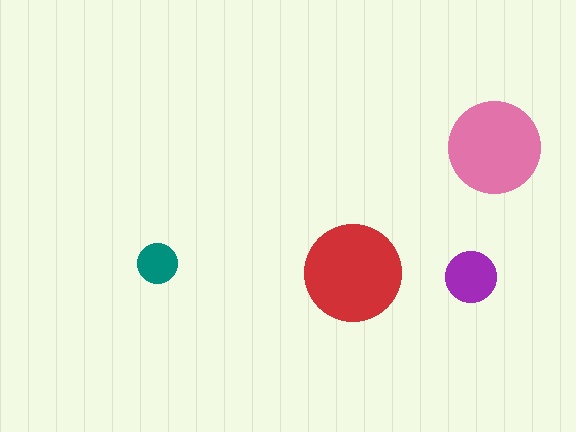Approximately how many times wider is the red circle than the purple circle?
About 2 times wider.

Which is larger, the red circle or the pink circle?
The red one.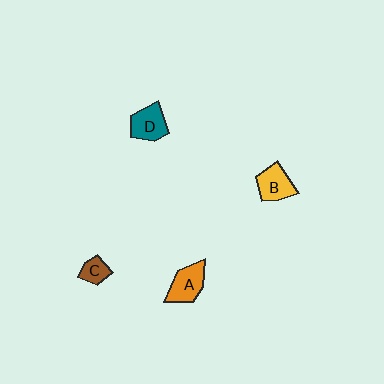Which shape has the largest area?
Shape A (orange).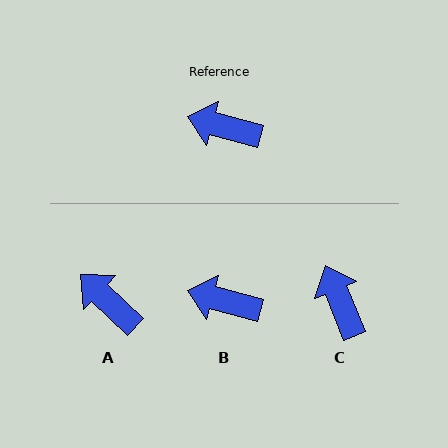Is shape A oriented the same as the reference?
No, it is off by about 28 degrees.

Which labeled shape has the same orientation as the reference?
B.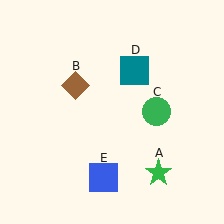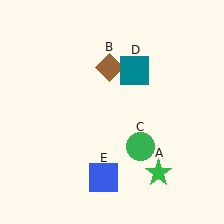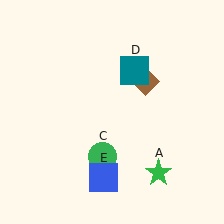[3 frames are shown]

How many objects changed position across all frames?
2 objects changed position: brown diamond (object B), green circle (object C).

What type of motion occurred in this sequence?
The brown diamond (object B), green circle (object C) rotated clockwise around the center of the scene.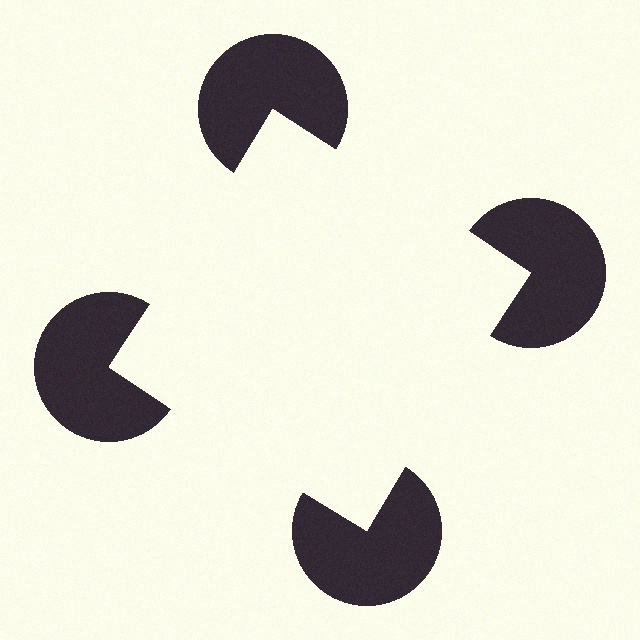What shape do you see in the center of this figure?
An illusory square — its edges are inferred from the aligned wedge cuts in the pac-man discs, not physically drawn.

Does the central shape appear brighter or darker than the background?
It typically appears slightly brighter than the background, even though no actual brightness change is drawn.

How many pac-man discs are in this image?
There are 4 — one at each vertex of the illusory square.